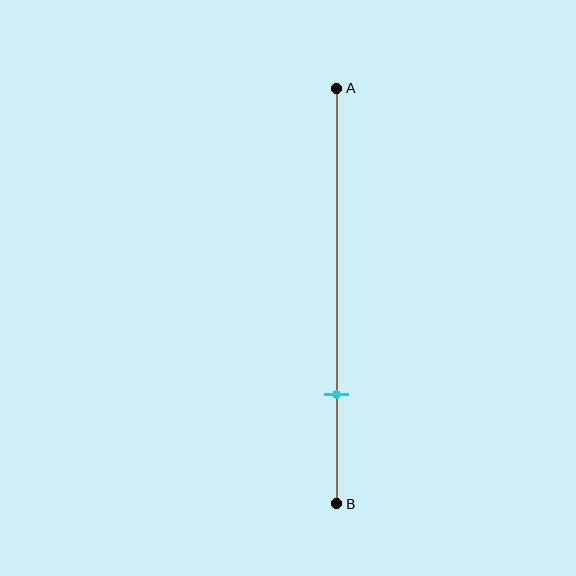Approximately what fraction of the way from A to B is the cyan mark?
The cyan mark is approximately 75% of the way from A to B.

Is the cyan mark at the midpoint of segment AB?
No, the mark is at about 75% from A, not at the 50% midpoint.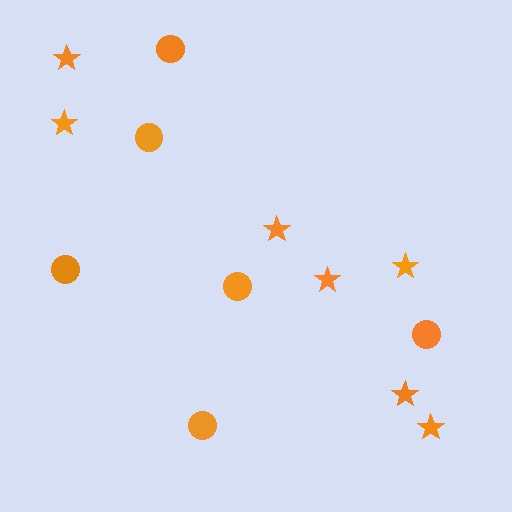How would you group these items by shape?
There are 2 groups: one group of stars (7) and one group of circles (6).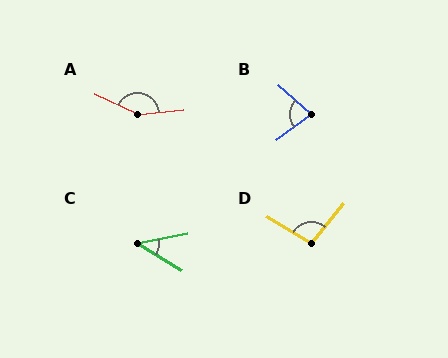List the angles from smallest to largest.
C (42°), B (78°), D (98°), A (148°).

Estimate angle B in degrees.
Approximately 78 degrees.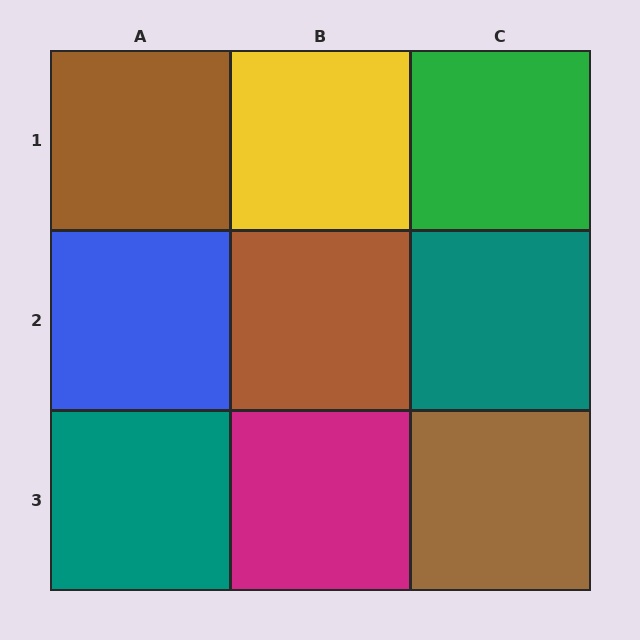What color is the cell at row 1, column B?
Yellow.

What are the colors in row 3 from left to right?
Teal, magenta, brown.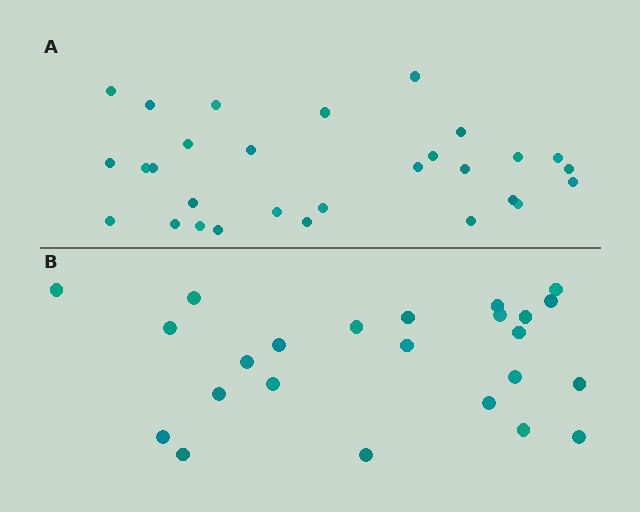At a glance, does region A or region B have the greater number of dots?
Region A (the top region) has more dots.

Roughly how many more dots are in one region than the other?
Region A has about 5 more dots than region B.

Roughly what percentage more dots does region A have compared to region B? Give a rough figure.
About 20% more.